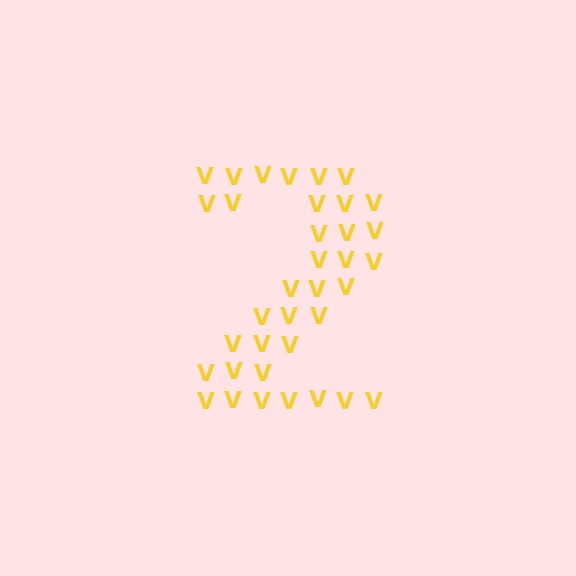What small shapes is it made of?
It is made of small letter V's.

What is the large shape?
The large shape is the digit 2.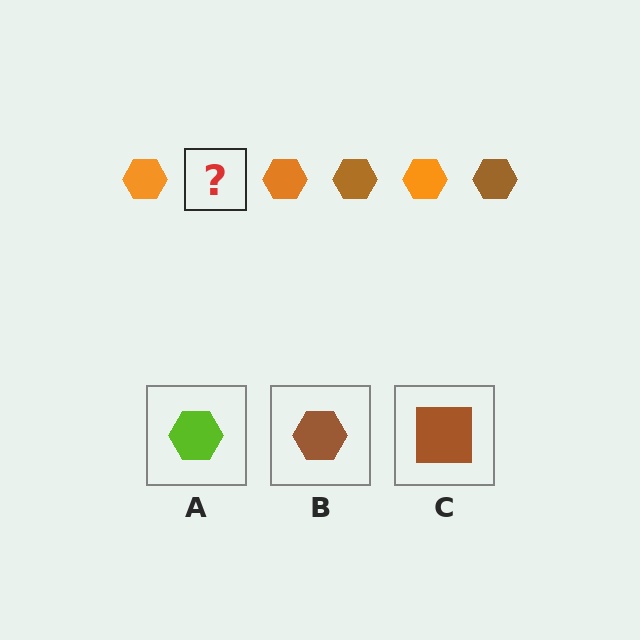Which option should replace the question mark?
Option B.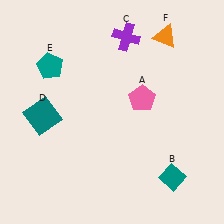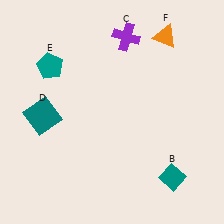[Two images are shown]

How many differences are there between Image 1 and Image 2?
There is 1 difference between the two images.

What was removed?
The pink pentagon (A) was removed in Image 2.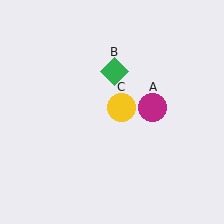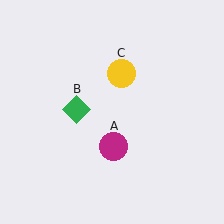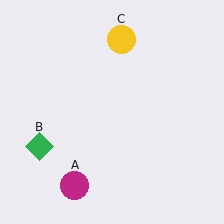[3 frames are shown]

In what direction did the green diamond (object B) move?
The green diamond (object B) moved down and to the left.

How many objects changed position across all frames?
3 objects changed position: magenta circle (object A), green diamond (object B), yellow circle (object C).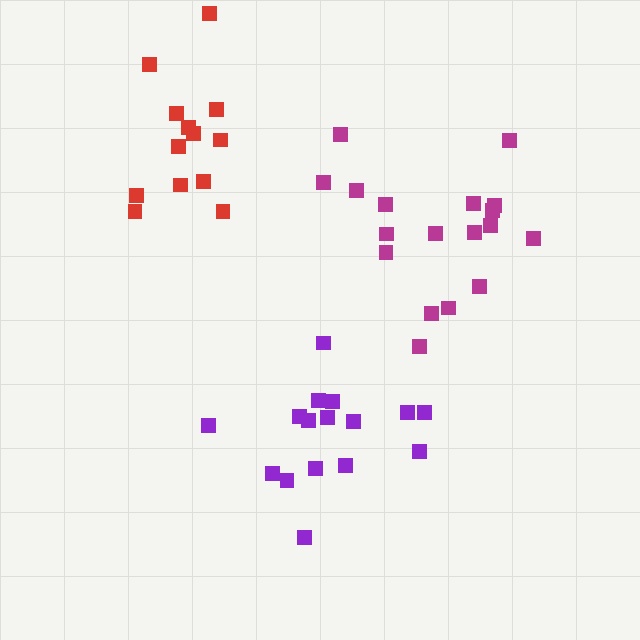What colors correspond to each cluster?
The clusters are colored: red, purple, magenta.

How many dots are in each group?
Group 1: 13 dots, Group 2: 16 dots, Group 3: 18 dots (47 total).